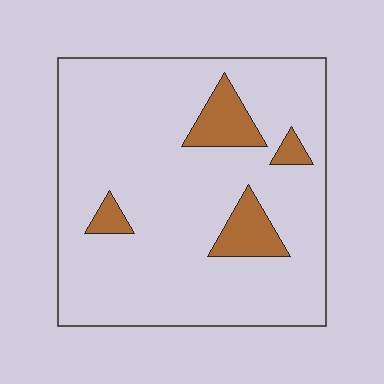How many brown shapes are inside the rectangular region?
4.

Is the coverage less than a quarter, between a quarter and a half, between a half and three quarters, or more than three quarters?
Less than a quarter.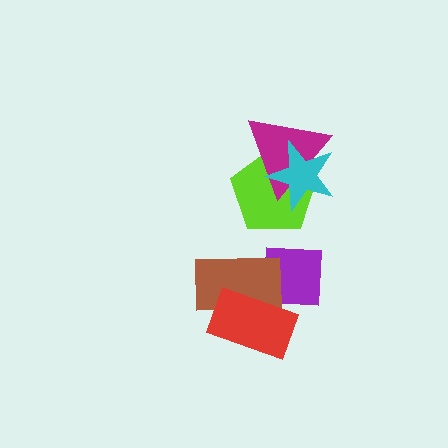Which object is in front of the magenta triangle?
The cyan star is in front of the magenta triangle.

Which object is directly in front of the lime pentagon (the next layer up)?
The magenta triangle is directly in front of the lime pentagon.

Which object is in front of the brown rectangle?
The red rectangle is in front of the brown rectangle.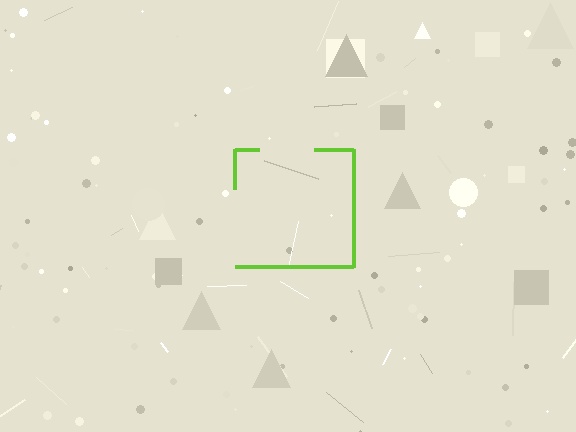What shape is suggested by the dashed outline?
The dashed outline suggests a square.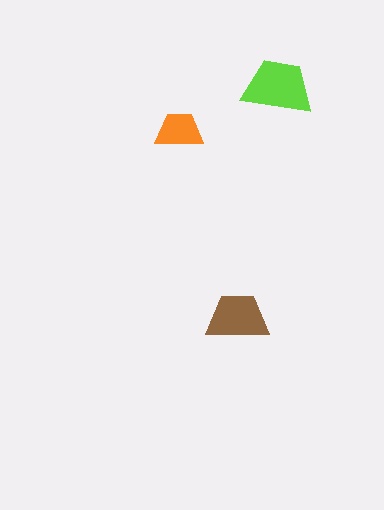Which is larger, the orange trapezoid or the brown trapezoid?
The brown one.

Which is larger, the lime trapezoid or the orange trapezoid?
The lime one.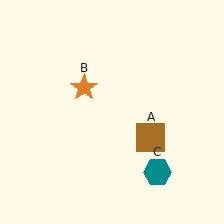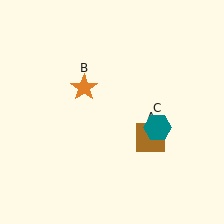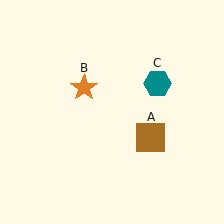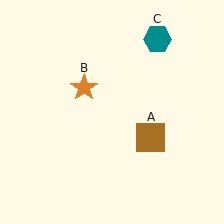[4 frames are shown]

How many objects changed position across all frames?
1 object changed position: teal hexagon (object C).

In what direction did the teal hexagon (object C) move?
The teal hexagon (object C) moved up.